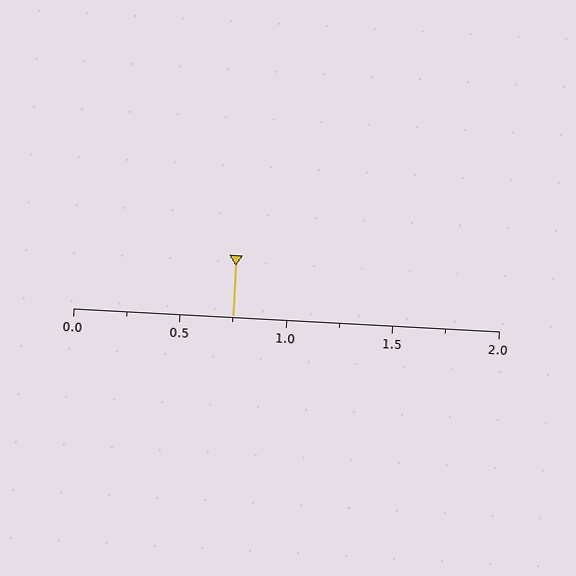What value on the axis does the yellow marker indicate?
The marker indicates approximately 0.75.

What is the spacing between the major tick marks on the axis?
The major ticks are spaced 0.5 apart.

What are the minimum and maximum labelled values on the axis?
The axis runs from 0.0 to 2.0.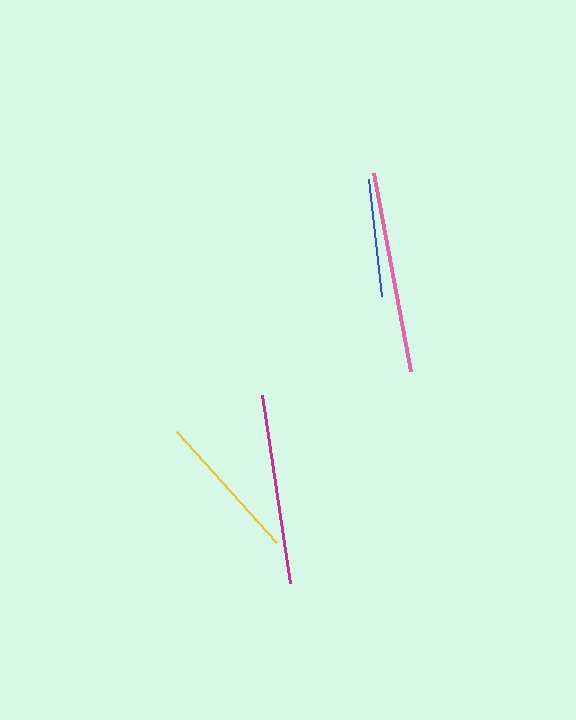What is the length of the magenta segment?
The magenta segment is approximately 191 pixels long.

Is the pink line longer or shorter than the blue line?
The pink line is longer than the blue line.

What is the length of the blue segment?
The blue segment is approximately 118 pixels long.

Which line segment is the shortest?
The blue line is the shortest at approximately 118 pixels.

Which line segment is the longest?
The pink line is the longest at approximately 201 pixels.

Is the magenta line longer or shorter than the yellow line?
The magenta line is longer than the yellow line.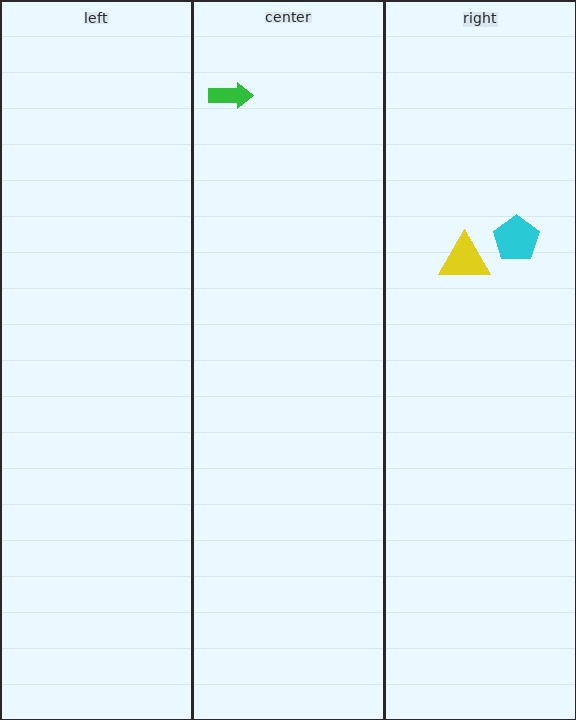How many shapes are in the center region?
1.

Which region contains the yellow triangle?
The right region.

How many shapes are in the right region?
2.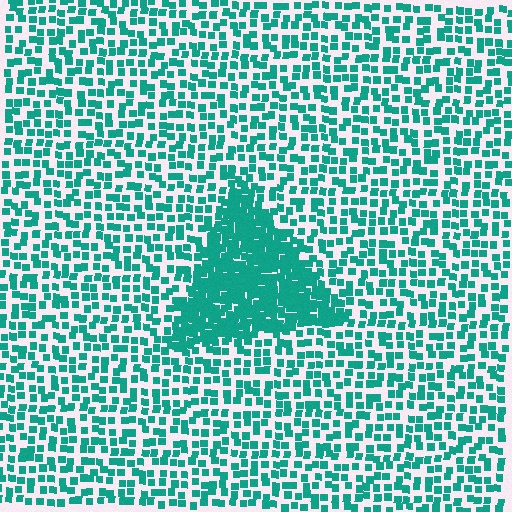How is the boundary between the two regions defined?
The boundary is defined by a change in element density (approximately 2.5x ratio). All elements are the same color, size, and shape.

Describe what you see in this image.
The image contains small teal elements arranged at two different densities. A triangle-shaped region is visible where the elements are more densely packed than the surrounding area.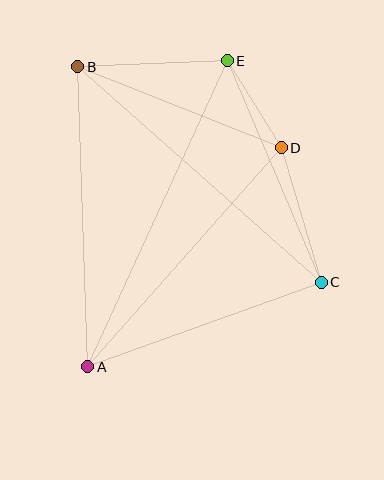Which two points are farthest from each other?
Points A and E are farthest from each other.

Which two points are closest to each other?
Points D and E are closest to each other.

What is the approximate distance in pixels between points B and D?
The distance between B and D is approximately 219 pixels.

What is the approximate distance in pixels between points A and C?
The distance between A and C is approximately 248 pixels.